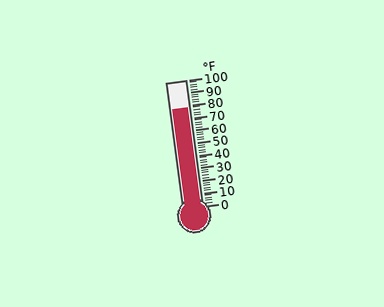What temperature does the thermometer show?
The thermometer shows approximately 78°F.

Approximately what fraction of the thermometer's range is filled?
The thermometer is filled to approximately 80% of its range.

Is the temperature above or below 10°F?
The temperature is above 10°F.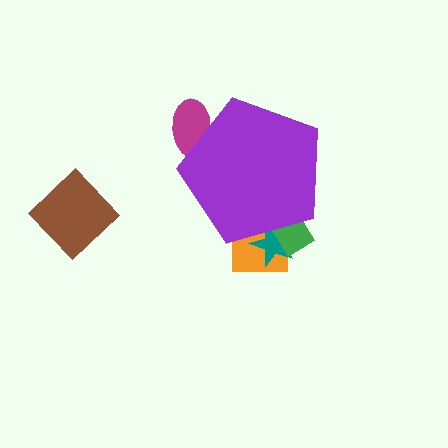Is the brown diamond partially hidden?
No, the brown diamond is fully visible.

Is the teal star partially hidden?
Yes, the teal star is partially hidden behind the purple pentagon.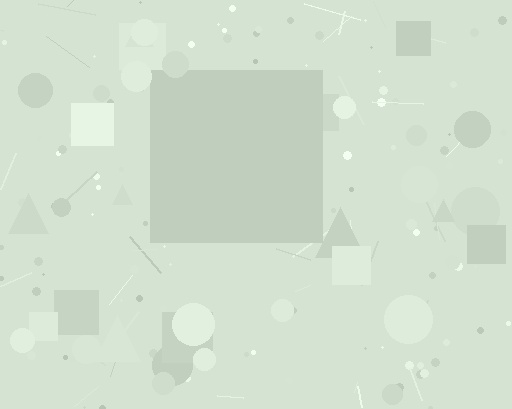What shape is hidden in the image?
A square is hidden in the image.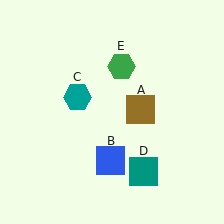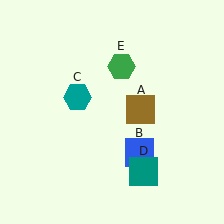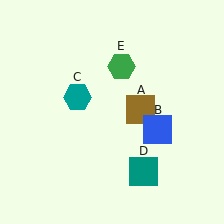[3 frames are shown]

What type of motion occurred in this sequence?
The blue square (object B) rotated counterclockwise around the center of the scene.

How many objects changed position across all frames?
1 object changed position: blue square (object B).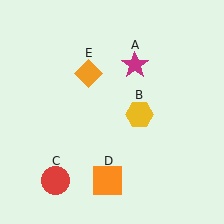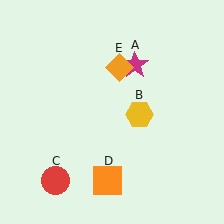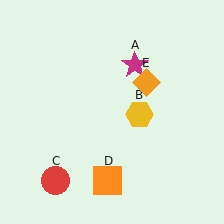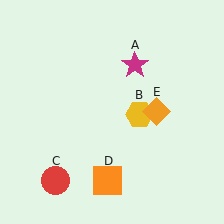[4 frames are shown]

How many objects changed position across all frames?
1 object changed position: orange diamond (object E).